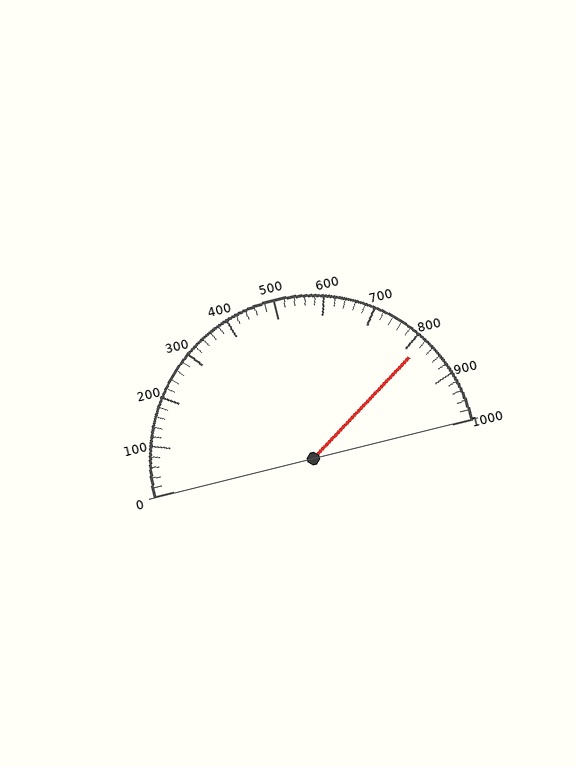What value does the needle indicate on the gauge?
The needle indicates approximately 820.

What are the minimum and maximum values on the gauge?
The gauge ranges from 0 to 1000.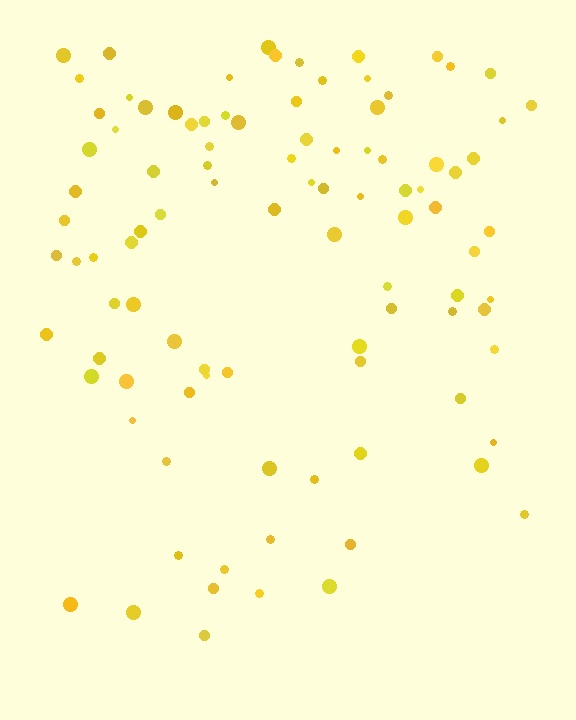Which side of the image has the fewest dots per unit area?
The bottom.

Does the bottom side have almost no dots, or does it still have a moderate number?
Still a moderate number, just noticeably fewer than the top.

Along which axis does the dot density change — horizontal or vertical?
Vertical.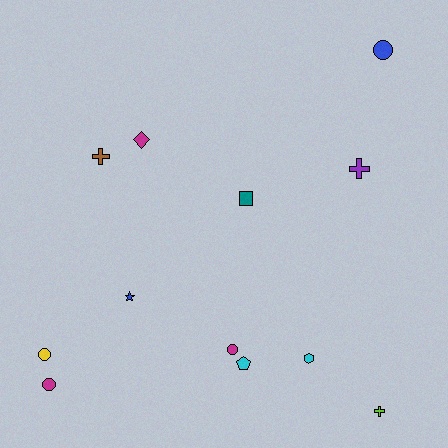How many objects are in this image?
There are 12 objects.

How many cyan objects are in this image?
There are 2 cyan objects.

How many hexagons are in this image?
There is 1 hexagon.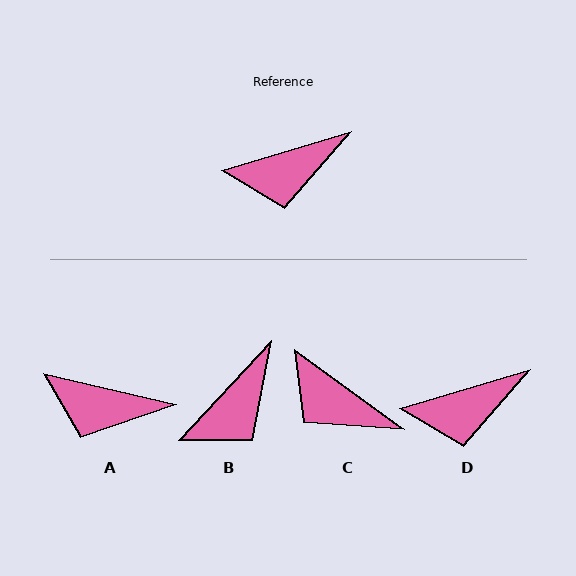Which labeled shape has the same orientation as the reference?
D.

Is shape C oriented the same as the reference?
No, it is off by about 53 degrees.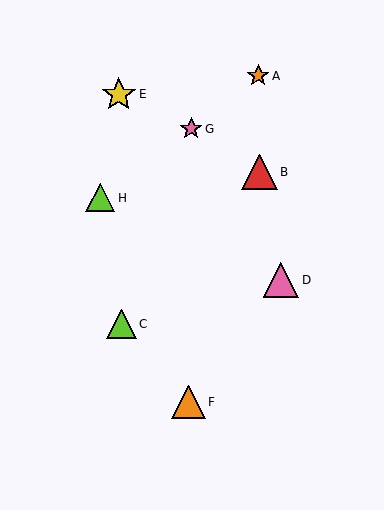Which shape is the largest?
The pink triangle (labeled D) is the largest.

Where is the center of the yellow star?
The center of the yellow star is at (119, 94).